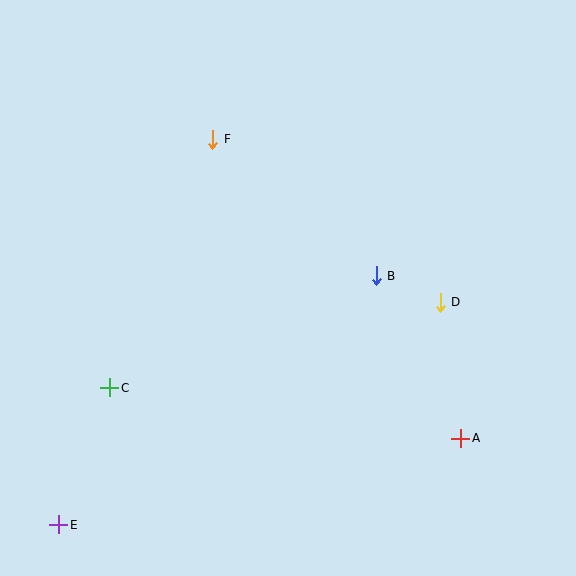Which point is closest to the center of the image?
Point B at (376, 276) is closest to the center.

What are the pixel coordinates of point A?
Point A is at (461, 438).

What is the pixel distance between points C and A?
The distance between C and A is 355 pixels.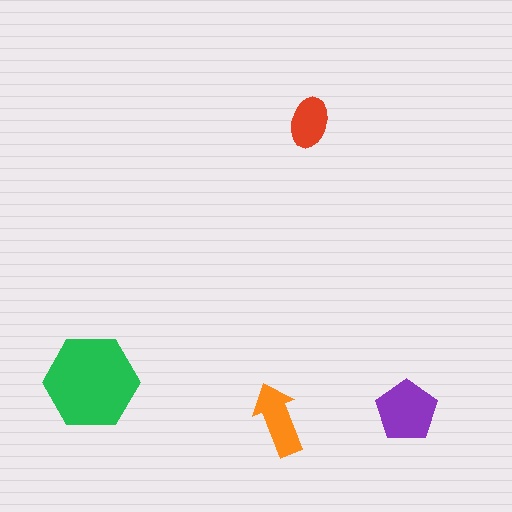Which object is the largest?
The green hexagon.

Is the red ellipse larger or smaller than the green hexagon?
Smaller.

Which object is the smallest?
The red ellipse.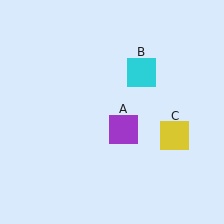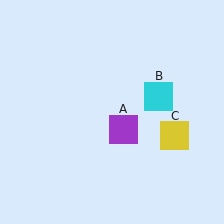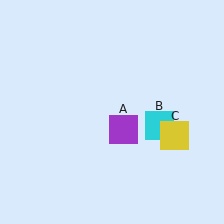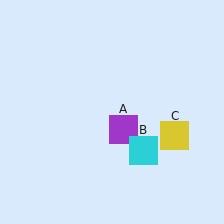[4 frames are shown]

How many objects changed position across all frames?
1 object changed position: cyan square (object B).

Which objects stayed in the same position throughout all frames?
Purple square (object A) and yellow square (object C) remained stationary.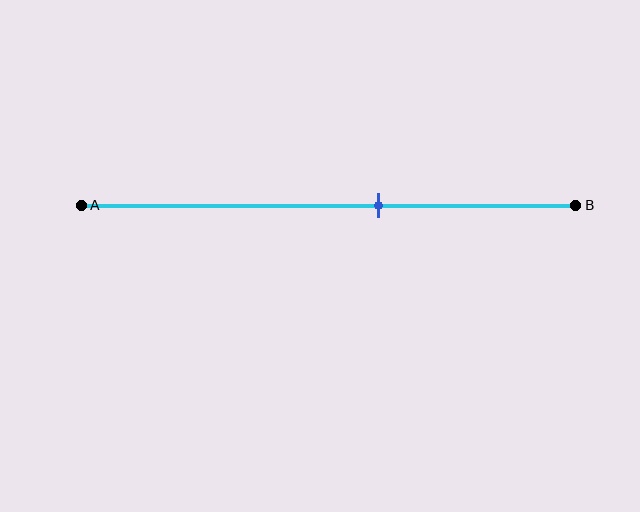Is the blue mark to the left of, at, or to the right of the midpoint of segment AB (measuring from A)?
The blue mark is to the right of the midpoint of segment AB.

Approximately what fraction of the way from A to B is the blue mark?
The blue mark is approximately 60% of the way from A to B.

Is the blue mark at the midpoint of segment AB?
No, the mark is at about 60% from A, not at the 50% midpoint.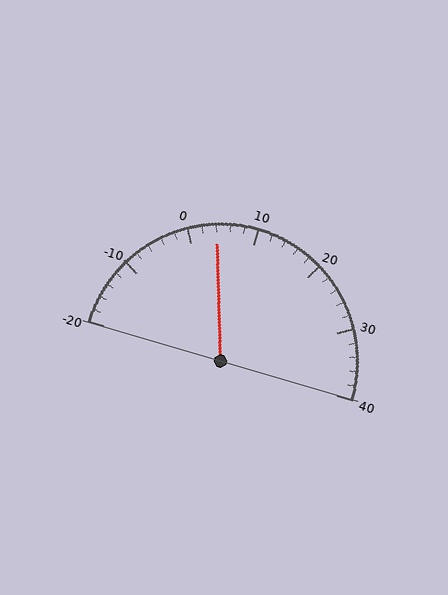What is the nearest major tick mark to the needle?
The nearest major tick mark is 0.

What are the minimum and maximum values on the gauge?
The gauge ranges from -20 to 40.